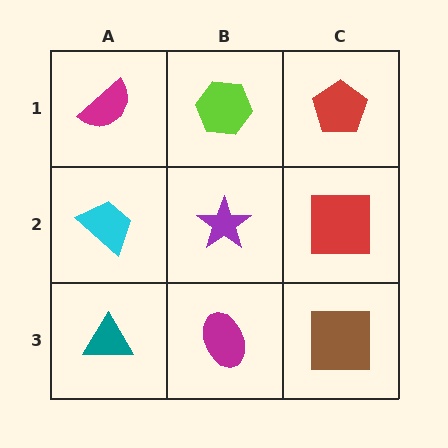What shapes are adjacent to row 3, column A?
A cyan trapezoid (row 2, column A), a magenta ellipse (row 3, column B).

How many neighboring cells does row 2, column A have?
3.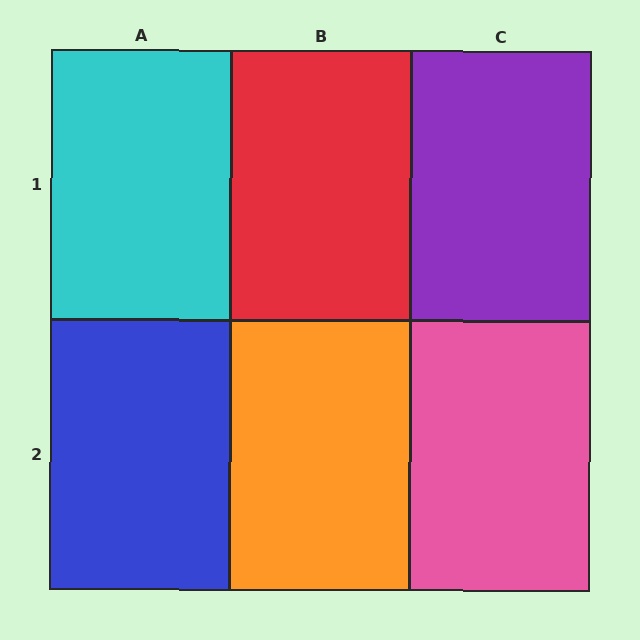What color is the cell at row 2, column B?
Orange.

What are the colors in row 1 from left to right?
Cyan, red, purple.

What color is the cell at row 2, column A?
Blue.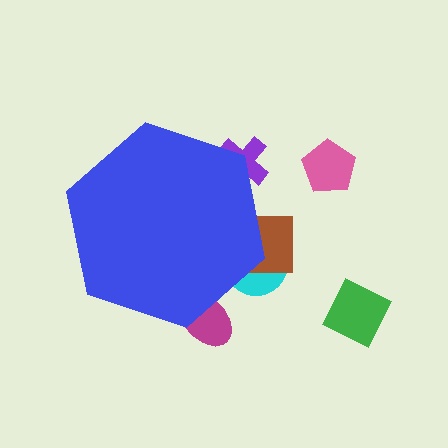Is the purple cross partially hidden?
Yes, the purple cross is partially hidden behind the blue hexagon.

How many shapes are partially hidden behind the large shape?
4 shapes are partially hidden.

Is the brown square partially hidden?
Yes, the brown square is partially hidden behind the blue hexagon.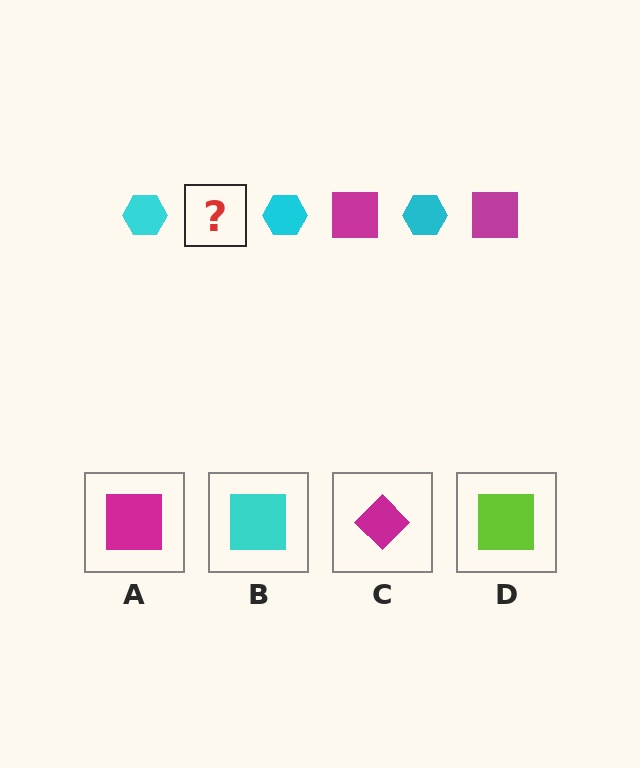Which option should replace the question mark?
Option A.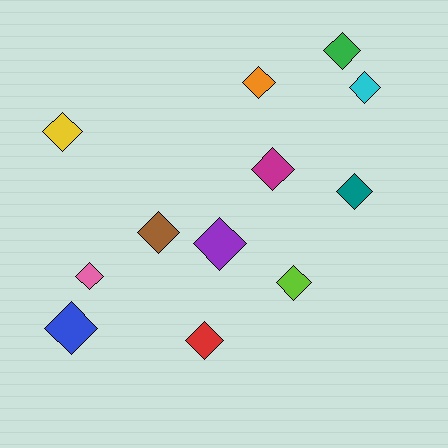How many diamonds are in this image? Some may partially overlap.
There are 12 diamonds.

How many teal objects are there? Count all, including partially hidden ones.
There is 1 teal object.